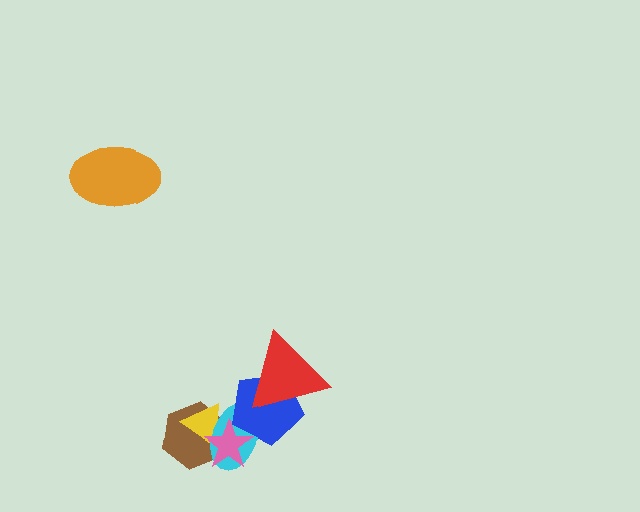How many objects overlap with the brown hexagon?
3 objects overlap with the brown hexagon.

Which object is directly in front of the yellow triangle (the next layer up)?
The cyan ellipse is directly in front of the yellow triangle.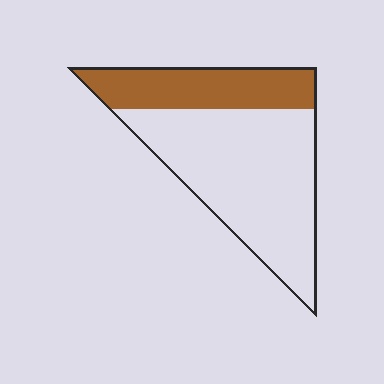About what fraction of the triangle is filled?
About one third (1/3).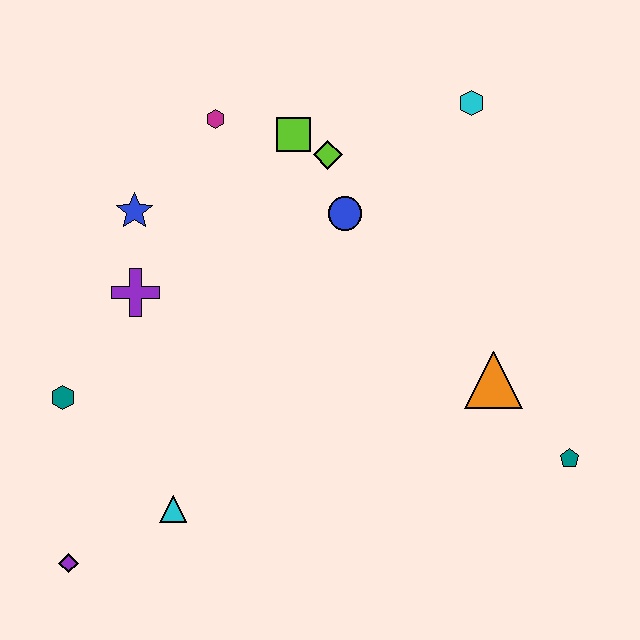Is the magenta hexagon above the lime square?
Yes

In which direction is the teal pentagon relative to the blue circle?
The teal pentagon is below the blue circle.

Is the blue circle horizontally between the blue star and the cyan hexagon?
Yes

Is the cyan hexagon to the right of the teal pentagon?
No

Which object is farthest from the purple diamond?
The cyan hexagon is farthest from the purple diamond.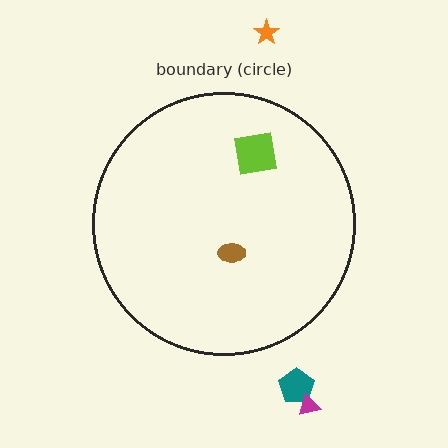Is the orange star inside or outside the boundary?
Outside.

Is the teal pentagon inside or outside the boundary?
Outside.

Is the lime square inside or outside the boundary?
Inside.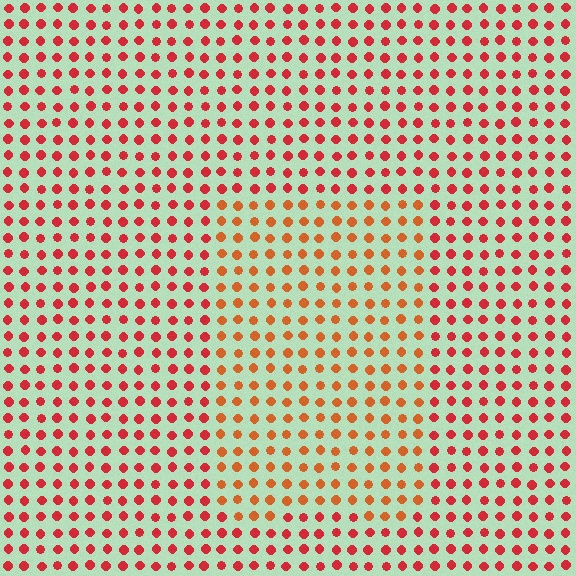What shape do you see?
I see a rectangle.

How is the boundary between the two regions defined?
The boundary is defined purely by a slight shift in hue (about 26 degrees). Spacing, size, and orientation are identical on both sides.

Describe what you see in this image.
The image is filled with small red elements in a uniform arrangement. A rectangle-shaped region is visible where the elements are tinted to a slightly different hue, forming a subtle color boundary.